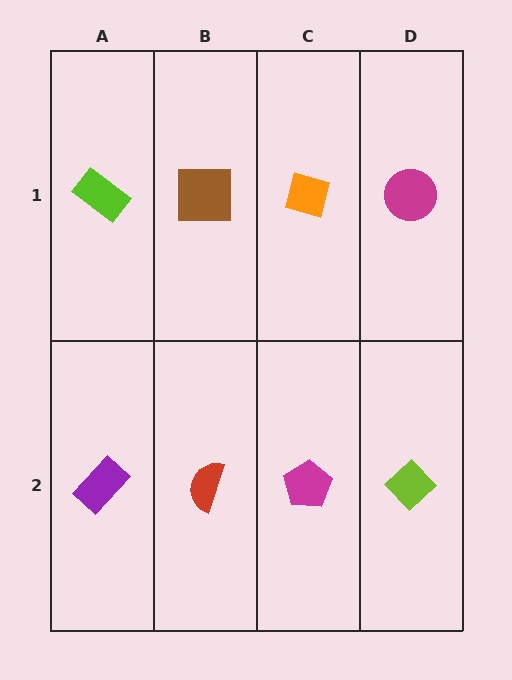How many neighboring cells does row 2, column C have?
3.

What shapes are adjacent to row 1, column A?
A purple rectangle (row 2, column A), a brown square (row 1, column B).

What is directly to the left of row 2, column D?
A magenta pentagon.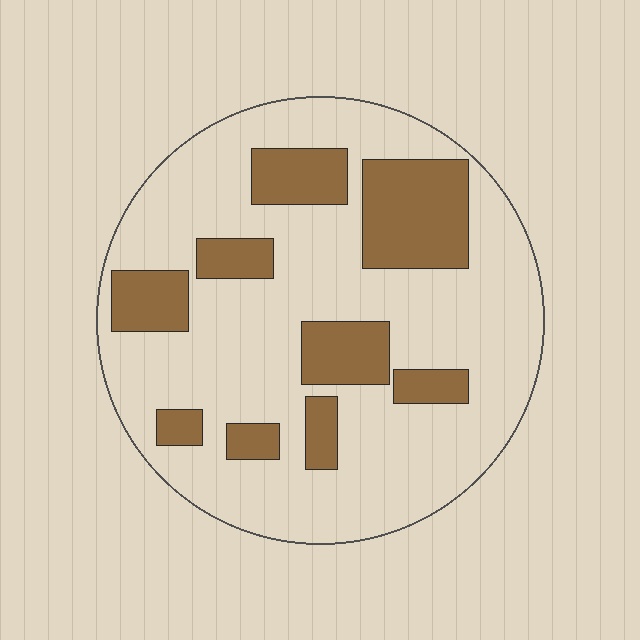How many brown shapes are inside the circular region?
9.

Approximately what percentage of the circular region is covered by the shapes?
Approximately 25%.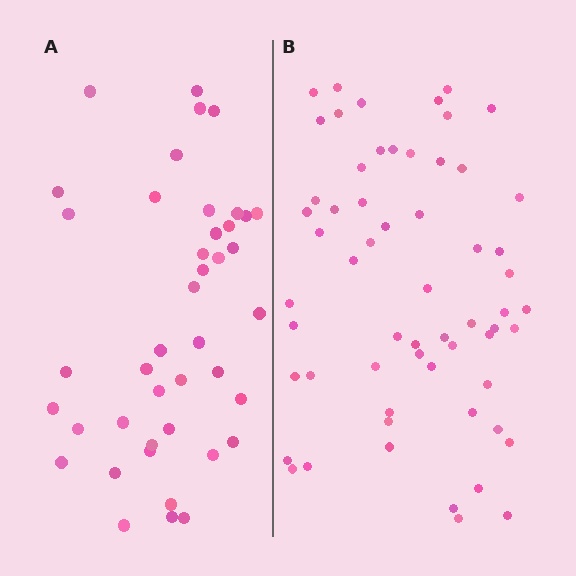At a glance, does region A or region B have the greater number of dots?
Region B (the right region) has more dots.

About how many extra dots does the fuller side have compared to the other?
Region B has approximately 20 more dots than region A.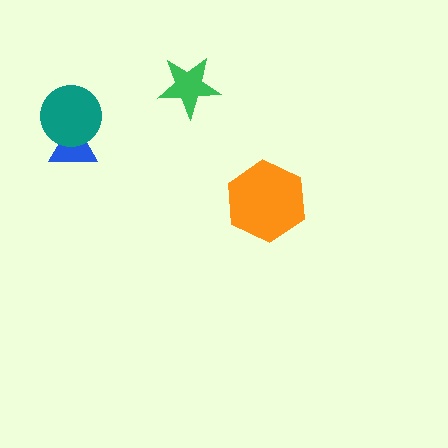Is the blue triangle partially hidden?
Yes, it is partially covered by another shape.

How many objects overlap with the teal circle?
1 object overlaps with the teal circle.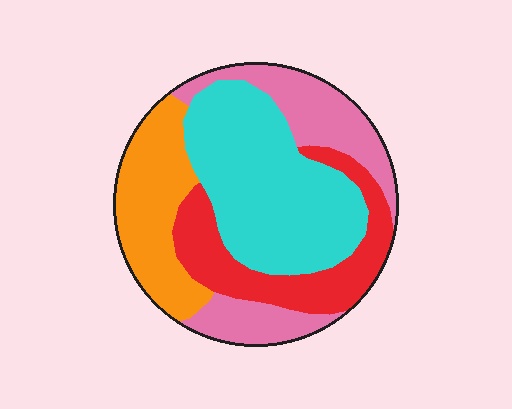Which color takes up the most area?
Cyan, at roughly 35%.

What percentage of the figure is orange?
Orange takes up about one fifth (1/5) of the figure.